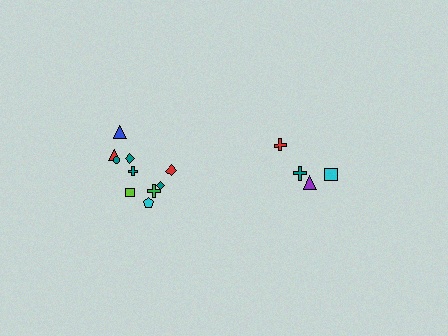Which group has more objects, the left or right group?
The left group.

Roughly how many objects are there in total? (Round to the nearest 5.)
Roughly 15 objects in total.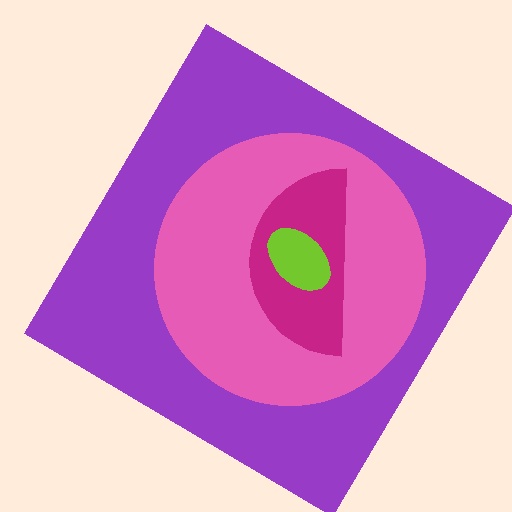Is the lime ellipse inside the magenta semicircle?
Yes.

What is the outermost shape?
The purple diamond.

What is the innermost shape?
The lime ellipse.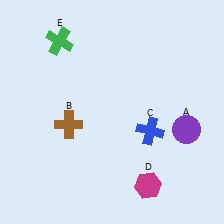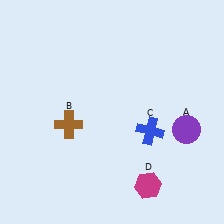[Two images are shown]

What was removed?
The green cross (E) was removed in Image 2.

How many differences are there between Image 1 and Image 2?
There is 1 difference between the two images.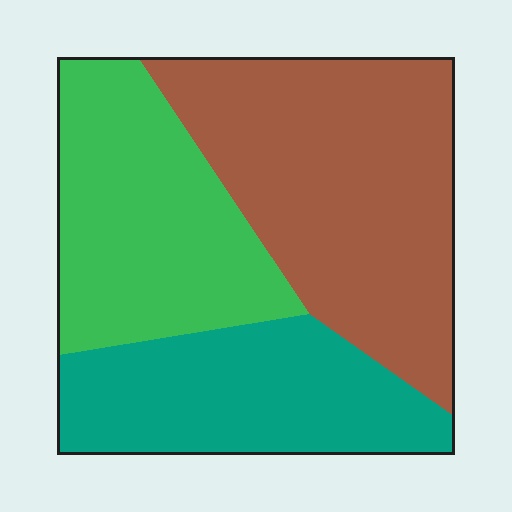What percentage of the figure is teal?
Teal covers around 25% of the figure.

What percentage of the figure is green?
Green takes up about one third (1/3) of the figure.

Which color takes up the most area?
Brown, at roughly 40%.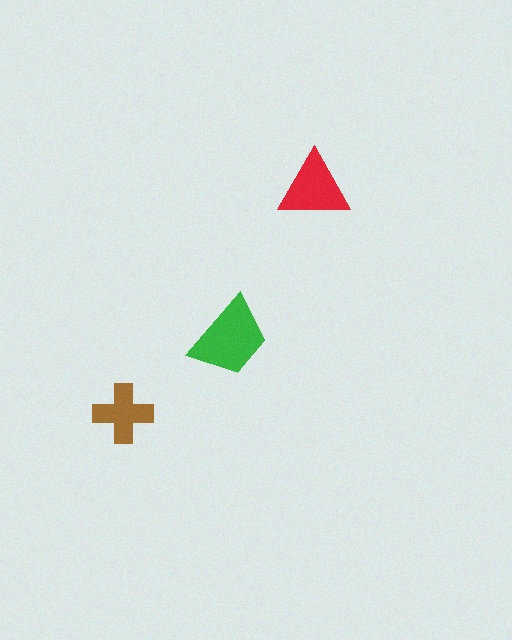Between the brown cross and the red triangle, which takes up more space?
The red triangle.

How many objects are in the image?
There are 3 objects in the image.